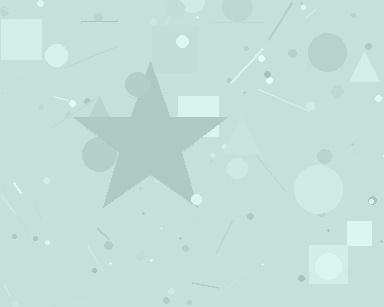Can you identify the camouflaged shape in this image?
The camouflaged shape is a star.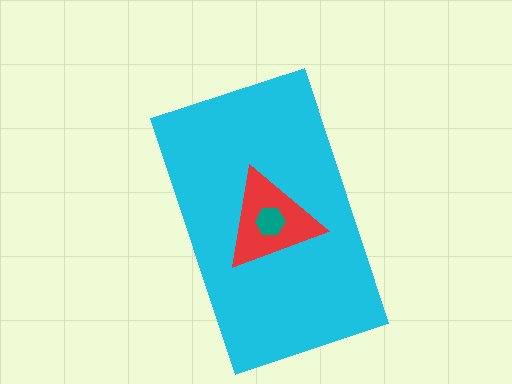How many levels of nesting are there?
3.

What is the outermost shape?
The cyan rectangle.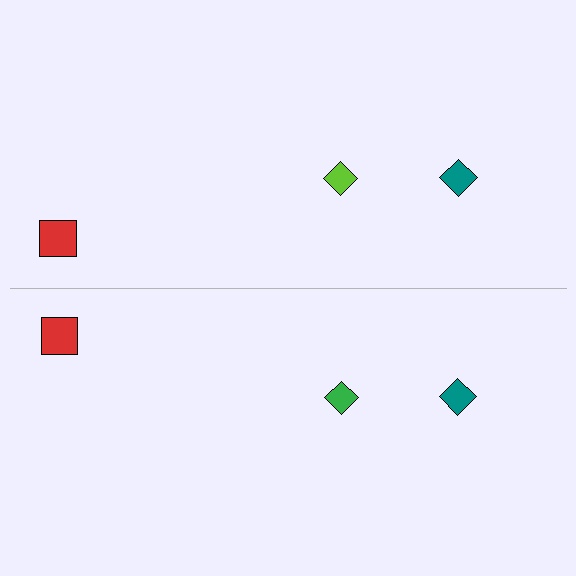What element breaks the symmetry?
The green diamond on the bottom side breaks the symmetry — its mirror counterpart is lime.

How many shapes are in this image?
There are 6 shapes in this image.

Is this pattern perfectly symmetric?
No, the pattern is not perfectly symmetric. The green diamond on the bottom side breaks the symmetry — its mirror counterpart is lime.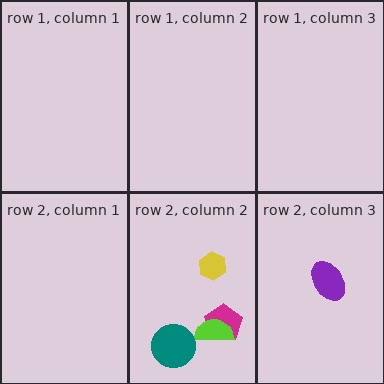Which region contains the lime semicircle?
The row 2, column 2 region.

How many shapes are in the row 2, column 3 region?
1.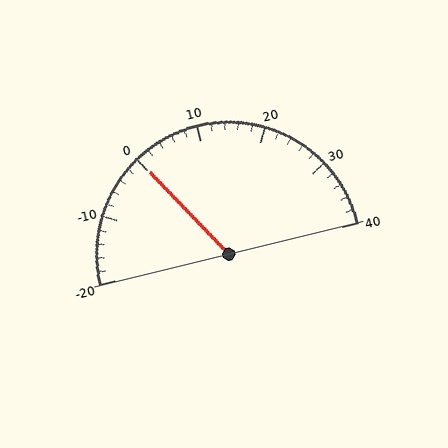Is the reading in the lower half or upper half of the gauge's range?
The reading is in the lower half of the range (-20 to 40).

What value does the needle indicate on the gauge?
The needle indicates approximately 0.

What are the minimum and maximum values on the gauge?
The gauge ranges from -20 to 40.